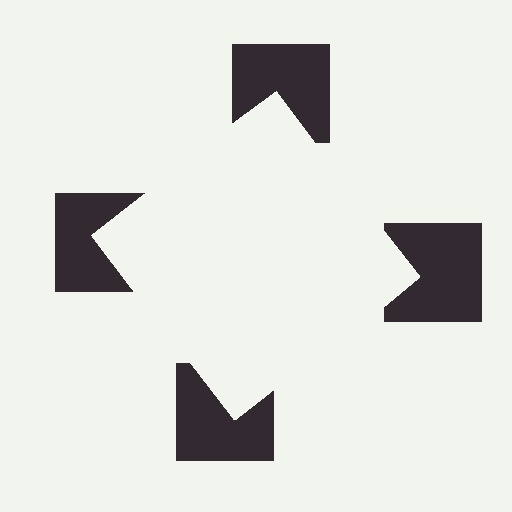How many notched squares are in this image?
There are 4 — one at each vertex of the illusory square.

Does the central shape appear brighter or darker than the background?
It typically appears slightly brighter than the background, even though no actual brightness change is drawn.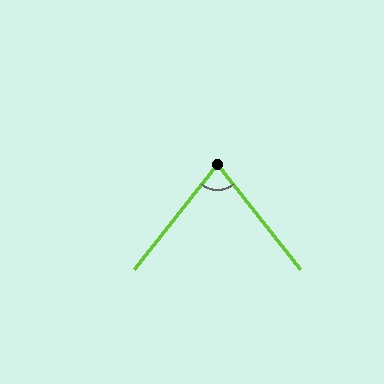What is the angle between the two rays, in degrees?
Approximately 76 degrees.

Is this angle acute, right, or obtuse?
It is acute.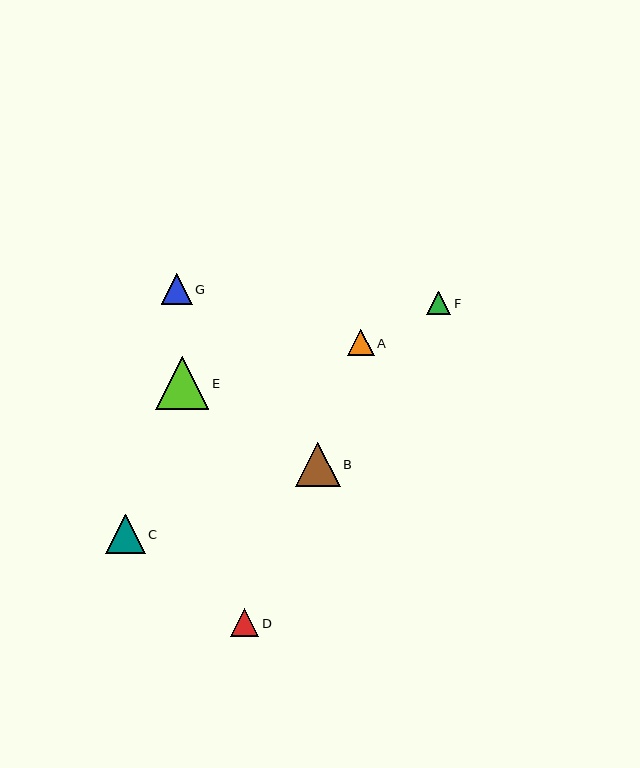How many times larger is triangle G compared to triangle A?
Triangle G is approximately 1.2 times the size of triangle A.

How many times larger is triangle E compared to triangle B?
Triangle E is approximately 1.2 times the size of triangle B.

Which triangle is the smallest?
Triangle F is the smallest with a size of approximately 24 pixels.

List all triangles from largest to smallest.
From largest to smallest: E, B, C, G, D, A, F.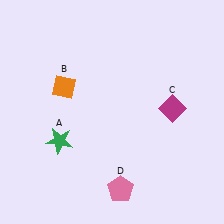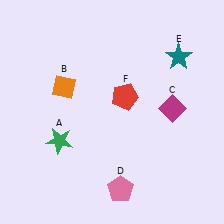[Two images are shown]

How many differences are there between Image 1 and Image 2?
There are 2 differences between the two images.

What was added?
A teal star (E), a red pentagon (F) were added in Image 2.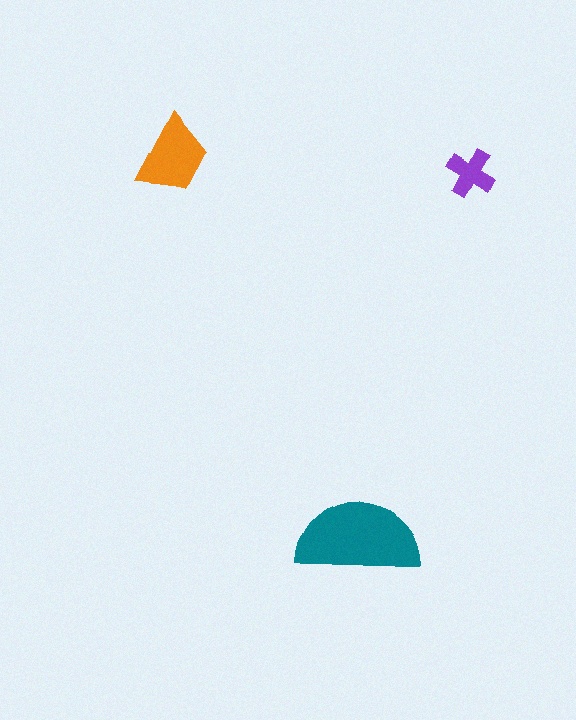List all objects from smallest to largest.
The purple cross, the orange trapezoid, the teal semicircle.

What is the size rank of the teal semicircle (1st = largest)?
1st.